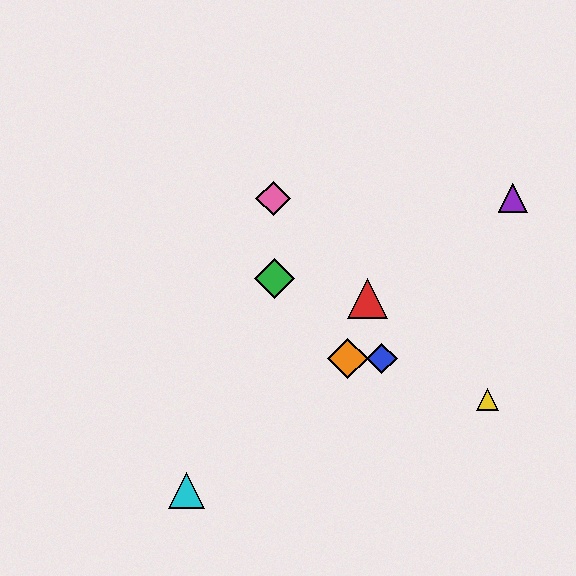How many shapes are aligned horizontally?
2 shapes (the blue diamond, the orange diamond) are aligned horizontally.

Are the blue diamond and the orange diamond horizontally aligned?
Yes, both are at y≈358.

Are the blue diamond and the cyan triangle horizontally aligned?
No, the blue diamond is at y≈358 and the cyan triangle is at y≈491.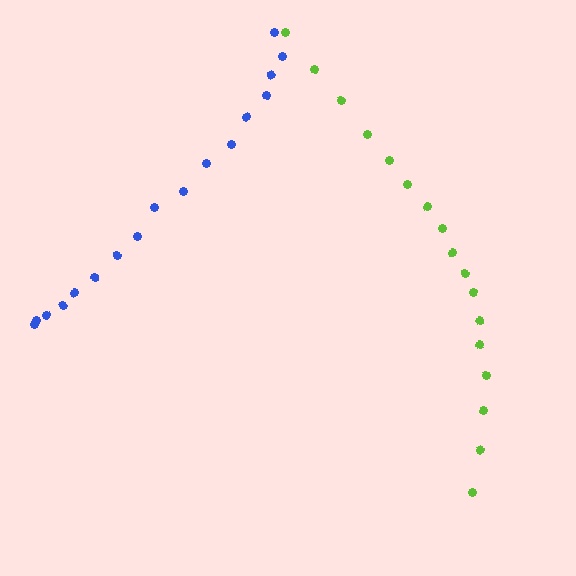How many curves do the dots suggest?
There are 2 distinct paths.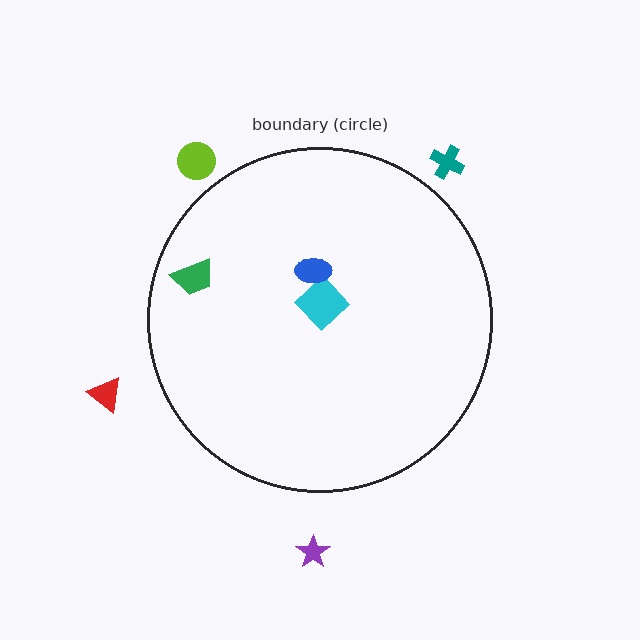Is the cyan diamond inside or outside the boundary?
Inside.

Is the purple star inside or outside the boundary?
Outside.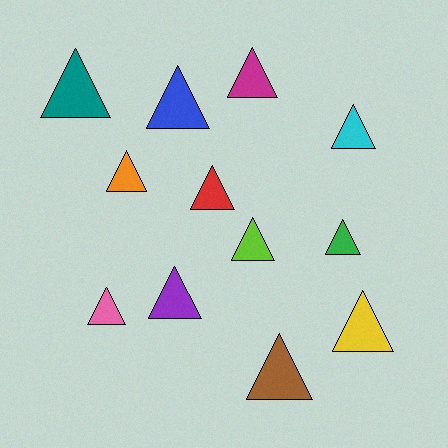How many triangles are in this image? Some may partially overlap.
There are 12 triangles.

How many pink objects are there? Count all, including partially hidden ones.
There is 1 pink object.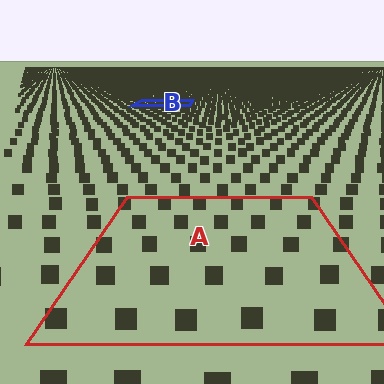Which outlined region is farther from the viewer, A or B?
Region B is farther from the viewer — the texture elements inside it appear smaller and more densely packed.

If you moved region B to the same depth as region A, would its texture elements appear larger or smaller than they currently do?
They would appear larger. At a closer depth, the same texture elements are projected at a bigger on-screen size.